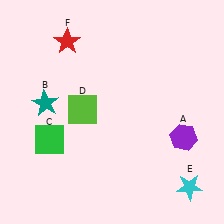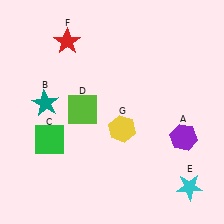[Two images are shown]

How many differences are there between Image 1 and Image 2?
There is 1 difference between the two images.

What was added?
A yellow hexagon (G) was added in Image 2.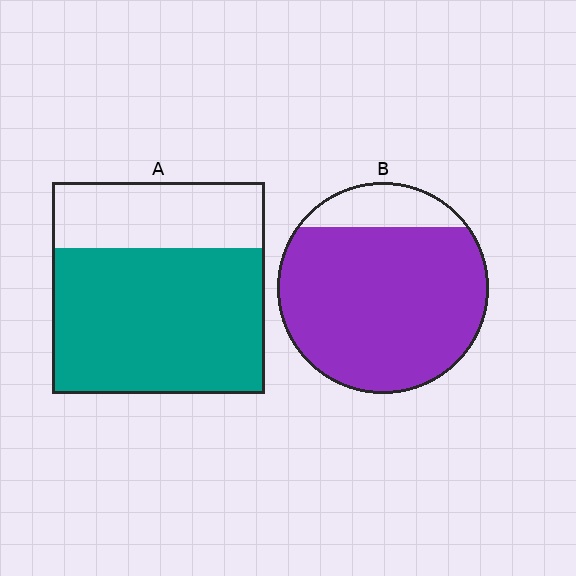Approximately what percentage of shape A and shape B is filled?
A is approximately 70% and B is approximately 85%.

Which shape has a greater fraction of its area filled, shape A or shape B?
Shape B.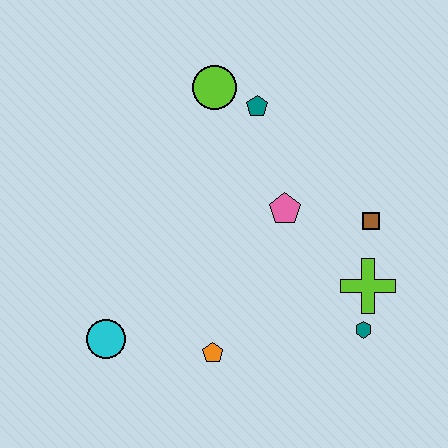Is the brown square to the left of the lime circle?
No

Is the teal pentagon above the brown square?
Yes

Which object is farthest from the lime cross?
The cyan circle is farthest from the lime cross.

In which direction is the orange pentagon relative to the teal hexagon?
The orange pentagon is to the left of the teal hexagon.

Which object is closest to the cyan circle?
The orange pentagon is closest to the cyan circle.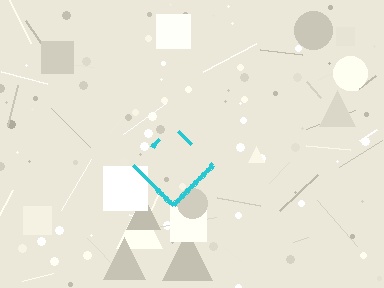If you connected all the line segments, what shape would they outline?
They would outline a diamond.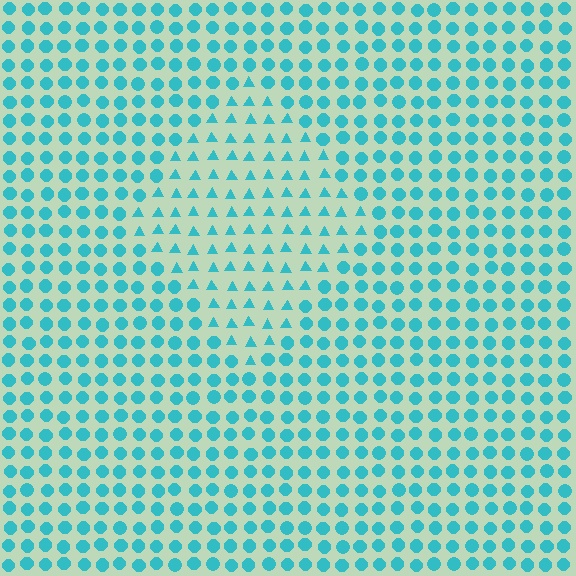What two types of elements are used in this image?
The image uses triangles inside the diamond region and circles outside it.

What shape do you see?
I see a diamond.